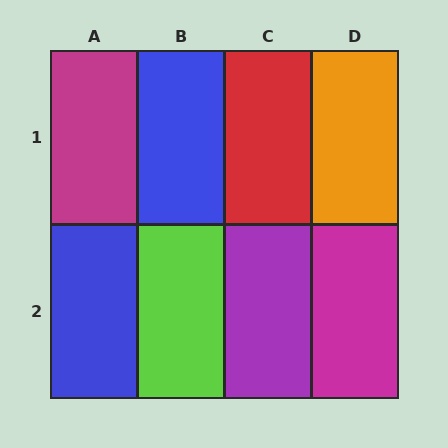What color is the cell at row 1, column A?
Magenta.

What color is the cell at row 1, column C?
Red.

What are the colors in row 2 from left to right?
Blue, lime, purple, magenta.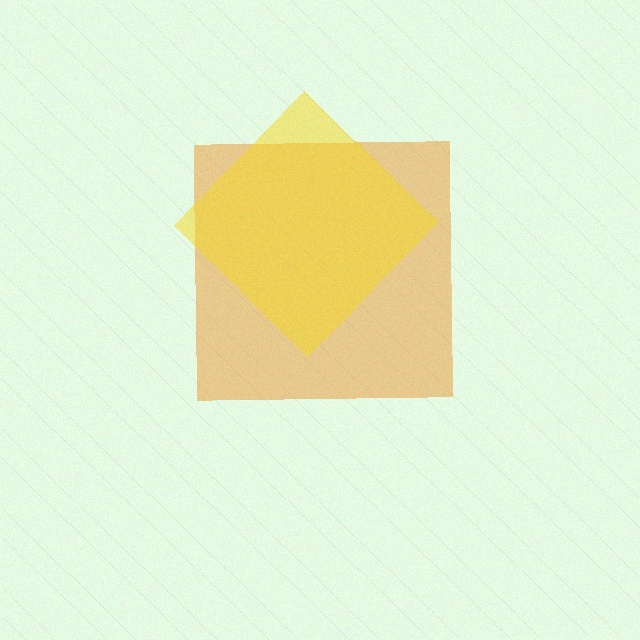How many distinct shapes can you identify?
There are 2 distinct shapes: an orange square, a yellow diamond.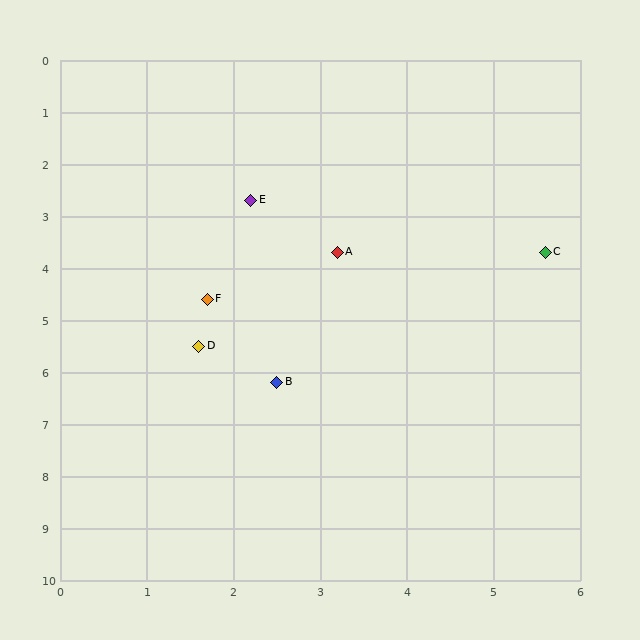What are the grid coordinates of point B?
Point B is at approximately (2.5, 6.2).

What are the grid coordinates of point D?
Point D is at approximately (1.6, 5.5).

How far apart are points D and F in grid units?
Points D and F are about 0.9 grid units apart.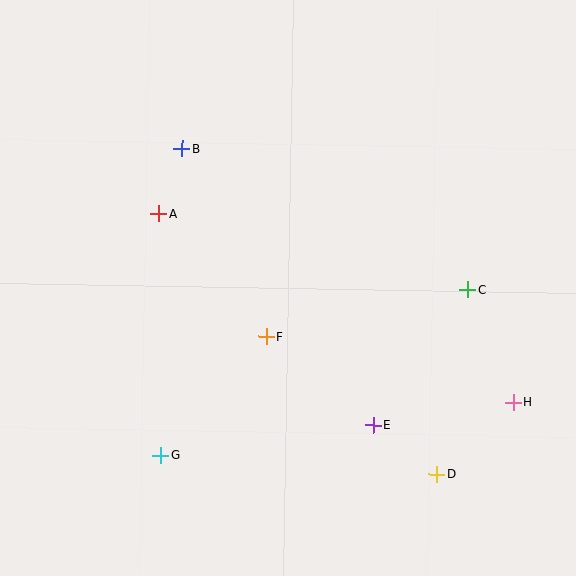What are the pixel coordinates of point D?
Point D is at (437, 474).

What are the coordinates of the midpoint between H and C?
The midpoint between H and C is at (491, 346).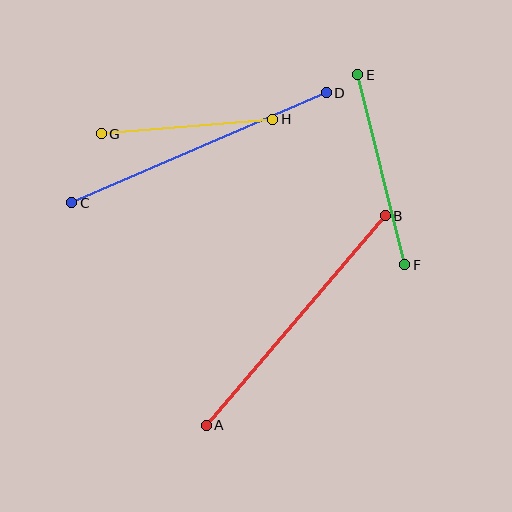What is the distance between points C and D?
The distance is approximately 277 pixels.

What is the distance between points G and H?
The distance is approximately 172 pixels.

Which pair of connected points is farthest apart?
Points C and D are farthest apart.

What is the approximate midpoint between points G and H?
The midpoint is at approximately (187, 126) pixels.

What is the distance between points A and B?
The distance is approximately 276 pixels.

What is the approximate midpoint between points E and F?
The midpoint is at approximately (381, 170) pixels.